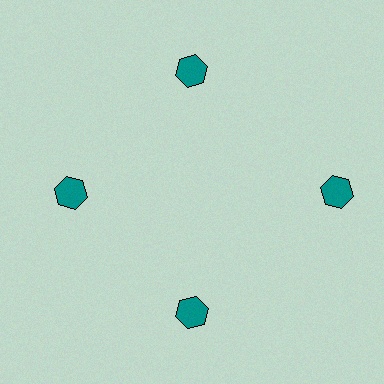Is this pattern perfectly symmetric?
No. The 4 teal hexagons are arranged in a ring, but one element near the 3 o'clock position is pushed outward from the center, breaking the 4-fold rotational symmetry.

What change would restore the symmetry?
The symmetry would be restored by moving it inward, back onto the ring so that all 4 hexagons sit at equal angles and equal distance from the center.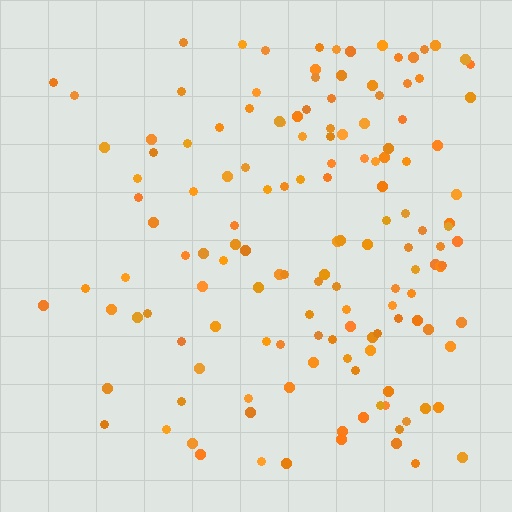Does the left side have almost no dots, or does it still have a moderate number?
Still a moderate number, just noticeably fewer than the right.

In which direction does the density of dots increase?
From left to right, with the right side densest.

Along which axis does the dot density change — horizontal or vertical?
Horizontal.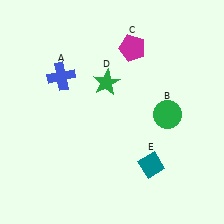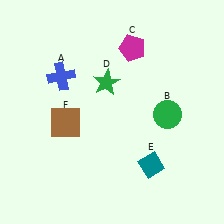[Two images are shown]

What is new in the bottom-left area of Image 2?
A brown square (F) was added in the bottom-left area of Image 2.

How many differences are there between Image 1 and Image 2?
There is 1 difference between the two images.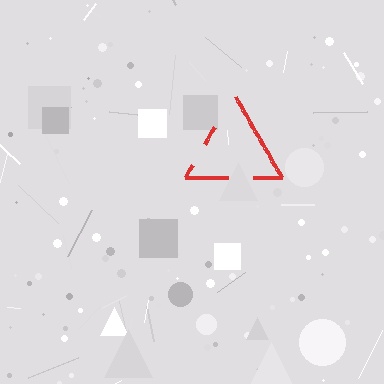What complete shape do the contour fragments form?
The contour fragments form a triangle.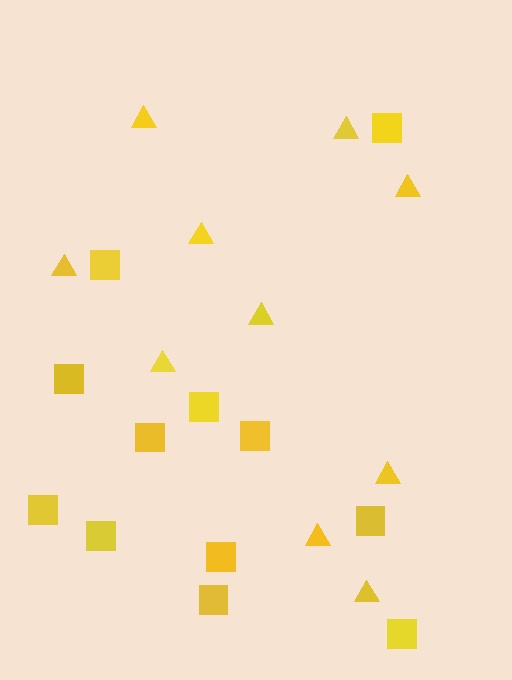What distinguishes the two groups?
There are 2 groups: one group of triangles (10) and one group of squares (12).